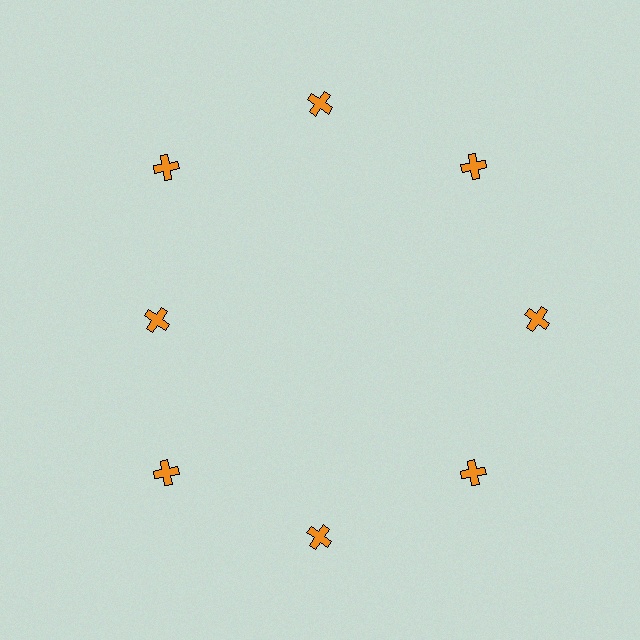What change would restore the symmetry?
The symmetry would be restored by moving it outward, back onto the ring so that all 8 crosses sit at equal angles and equal distance from the center.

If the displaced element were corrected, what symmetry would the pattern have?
It would have 8-fold rotational symmetry — the pattern would map onto itself every 45 degrees.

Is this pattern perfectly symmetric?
No. The 8 orange crosses are arranged in a ring, but one element near the 9 o'clock position is pulled inward toward the center, breaking the 8-fold rotational symmetry.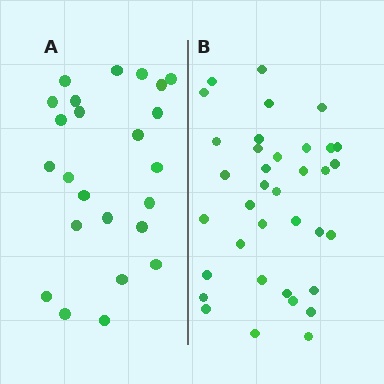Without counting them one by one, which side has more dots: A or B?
Region B (the right region) has more dots.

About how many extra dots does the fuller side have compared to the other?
Region B has roughly 12 or so more dots than region A.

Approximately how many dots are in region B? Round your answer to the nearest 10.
About 40 dots. (The exact count is 36, which rounds to 40.)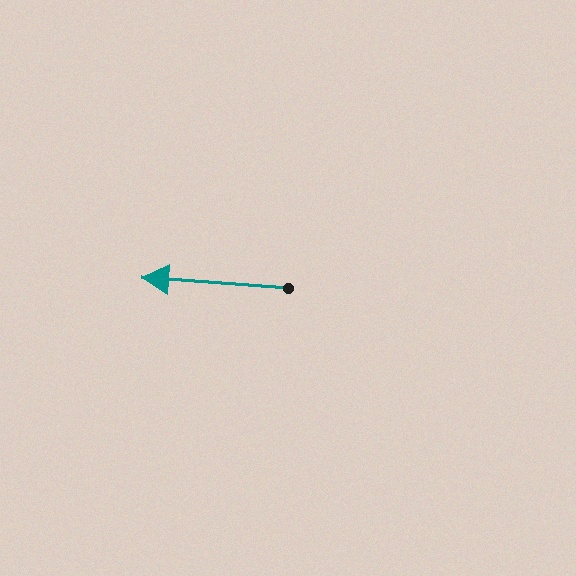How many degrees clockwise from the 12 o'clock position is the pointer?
Approximately 274 degrees.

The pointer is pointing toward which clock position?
Roughly 9 o'clock.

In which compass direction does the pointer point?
West.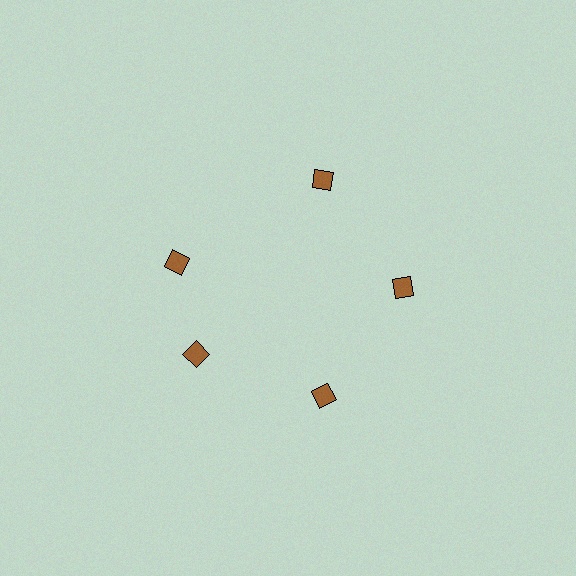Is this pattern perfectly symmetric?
No. The 5 brown diamonds are arranged in a ring, but one element near the 10 o'clock position is rotated out of alignment along the ring, breaking the 5-fold rotational symmetry.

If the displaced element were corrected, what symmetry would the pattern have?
It would have 5-fold rotational symmetry — the pattern would map onto itself every 72 degrees.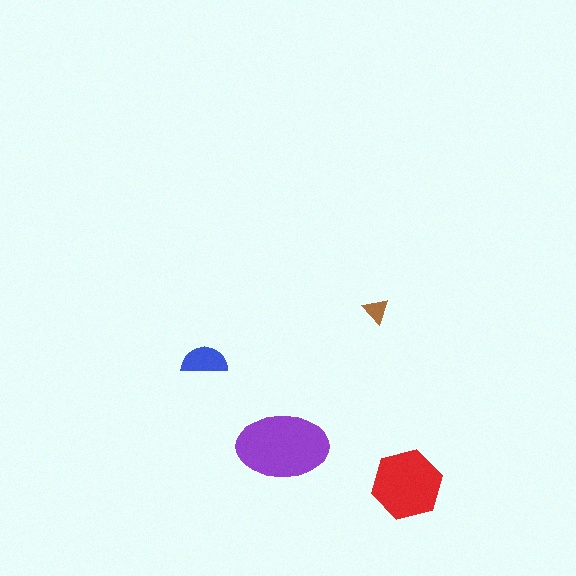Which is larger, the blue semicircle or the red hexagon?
The red hexagon.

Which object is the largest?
The purple ellipse.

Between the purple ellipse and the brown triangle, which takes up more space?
The purple ellipse.